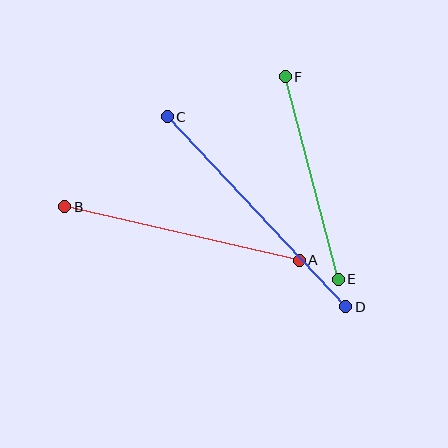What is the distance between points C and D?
The distance is approximately 261 pixels.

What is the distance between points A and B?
The distance is approximately 241 pixels.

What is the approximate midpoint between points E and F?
The midpoint is at approximately (312, 178) pixels.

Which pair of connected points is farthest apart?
Points C and D are farthest apart.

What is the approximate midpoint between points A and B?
The midpoint is at approximately (182, 233) pixels.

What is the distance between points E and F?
The distance is approximately 210 pixels.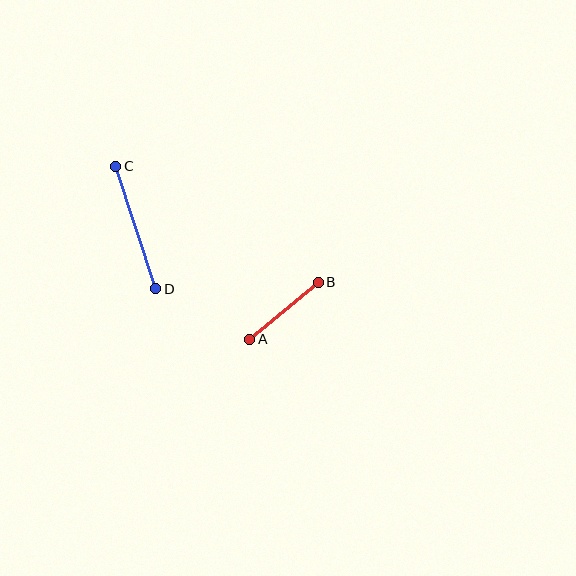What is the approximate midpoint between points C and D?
The midpoint is at approximately (136, 227) pixels.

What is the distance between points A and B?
The distance is approximately 89 pixels.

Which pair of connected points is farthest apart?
Points C and D are farthest apart.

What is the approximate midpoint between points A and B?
The midpoint is at approximately (284, 311) pixels.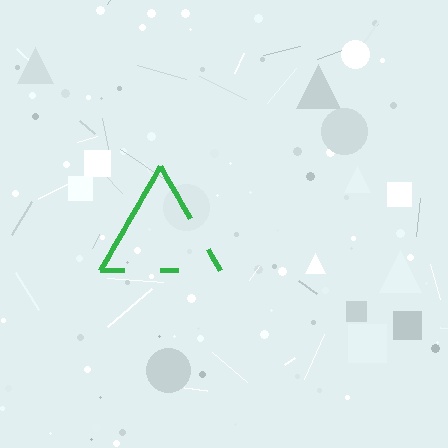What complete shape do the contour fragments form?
The contour fragments form a triangle.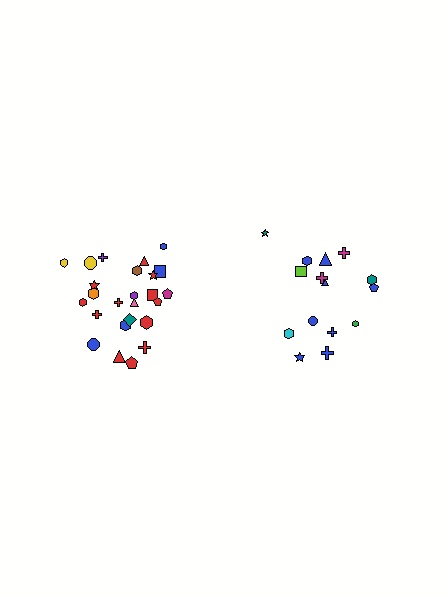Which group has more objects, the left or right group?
The left group.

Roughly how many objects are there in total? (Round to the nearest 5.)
Roughly 40 objects in total.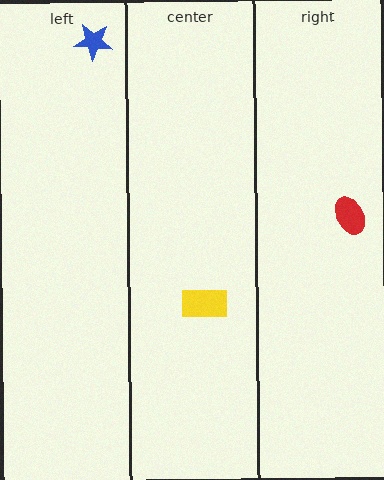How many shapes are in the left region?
1.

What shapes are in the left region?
The blue star.